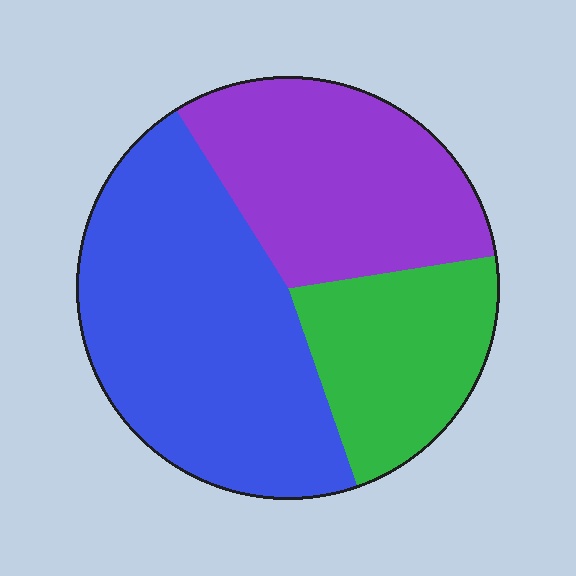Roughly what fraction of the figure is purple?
Purple takes up between a quarter and a half of the figure.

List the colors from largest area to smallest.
From largest to smallest: blue, purple, green.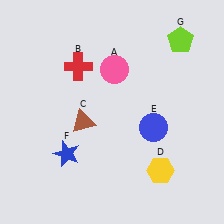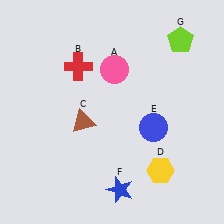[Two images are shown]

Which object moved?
The blue star (F) moved right.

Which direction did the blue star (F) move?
The blue star (F) moved right.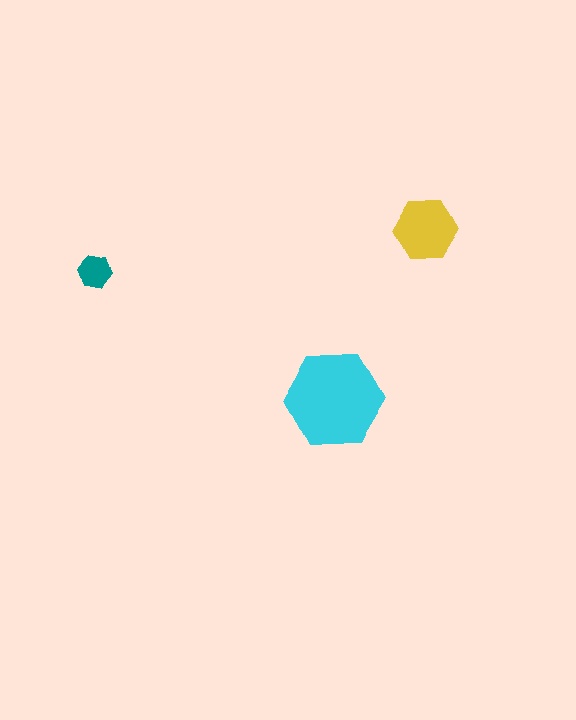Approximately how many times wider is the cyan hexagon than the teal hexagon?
About 3 times wider.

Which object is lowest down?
The cyan hexagon is bottommost.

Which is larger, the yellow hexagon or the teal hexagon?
The yellow one.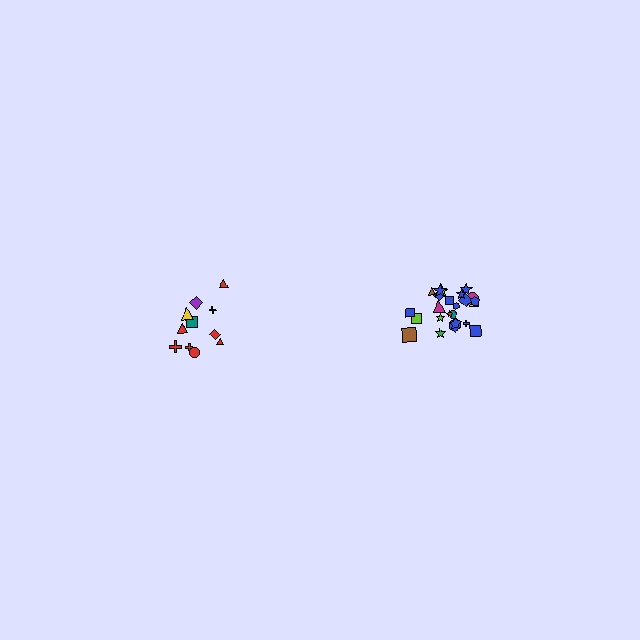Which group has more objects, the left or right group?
The right group.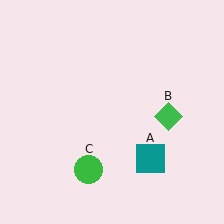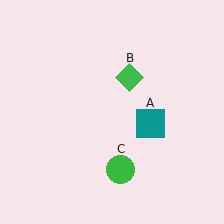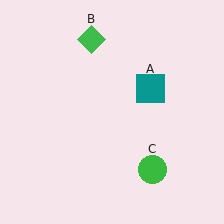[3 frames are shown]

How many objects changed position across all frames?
3 objects changed position: teal square (object A), green diamond (object B), green circle (object C).